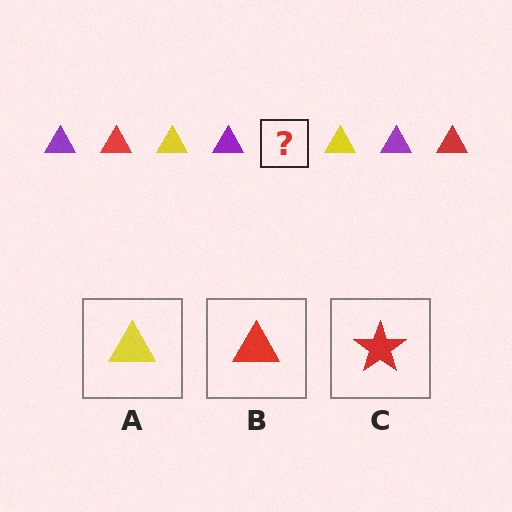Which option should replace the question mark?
Option B.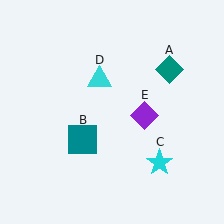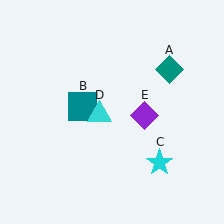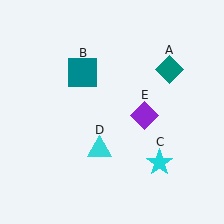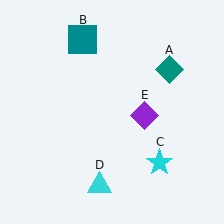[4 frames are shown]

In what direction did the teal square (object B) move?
The teal square (object B) moved up.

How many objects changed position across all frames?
2 objects changed position: teal square (object B), cyan triangle (object D).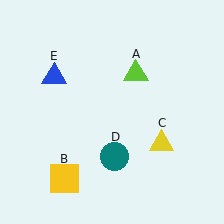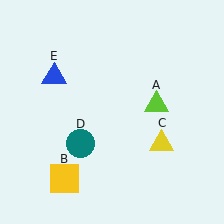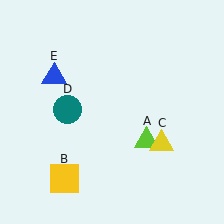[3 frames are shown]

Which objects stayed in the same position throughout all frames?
Yellow square (object B) and yellow triangle (object C) and blue triangle (object E) remained stationary.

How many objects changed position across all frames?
2 objects changed position: lime triangle (object A), teal circle (object D).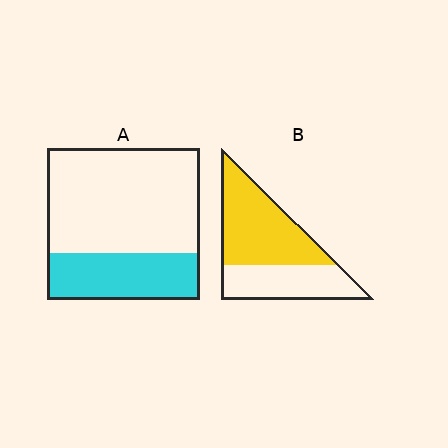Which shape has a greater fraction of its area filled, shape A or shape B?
Shape B.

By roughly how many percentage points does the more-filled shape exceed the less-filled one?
By roughly 30 percentage points (B over A).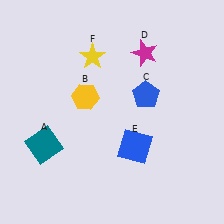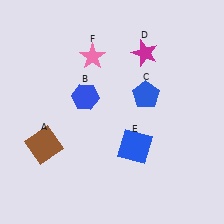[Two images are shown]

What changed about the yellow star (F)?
In Image 1, F is yellow. In Image 2, it changed to pink.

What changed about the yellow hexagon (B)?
In Image 1, B is yellow. In Image 2, it changed to blue.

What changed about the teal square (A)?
In Image 1, A is teal. In Image 2, it changed to brown.